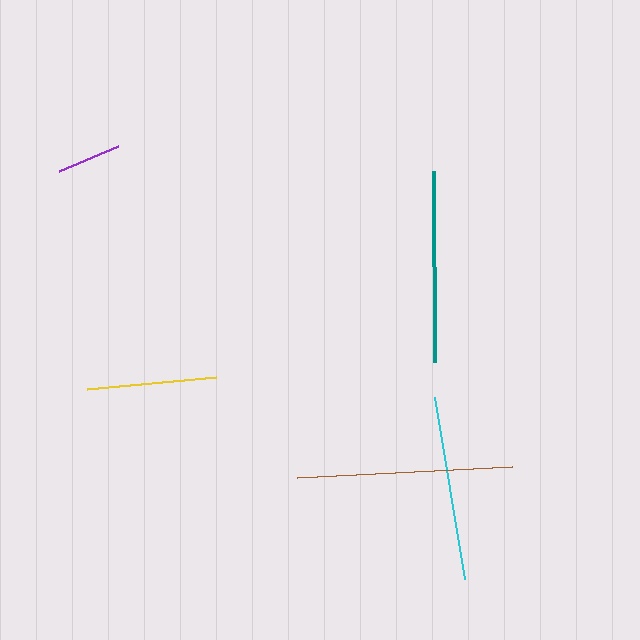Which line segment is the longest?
The brown line is the longest at approximately 215 pixels.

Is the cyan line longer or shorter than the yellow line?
The cyan line is longer than the yellow line.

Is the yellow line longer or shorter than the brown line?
The brown line is longer than the yellow line.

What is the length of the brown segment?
The brown segment is approximately 215 pixels long.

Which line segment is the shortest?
The purple line is the shortest at approximately 64 pixels.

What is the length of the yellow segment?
The yellow segment is approximately 129 pixels long.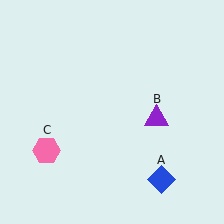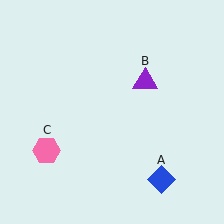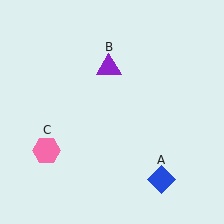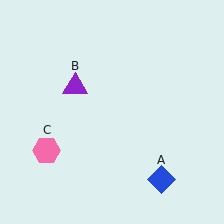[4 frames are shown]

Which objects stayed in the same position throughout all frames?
Blue diamond (object A) and pink hexagon (object C) remained stationary.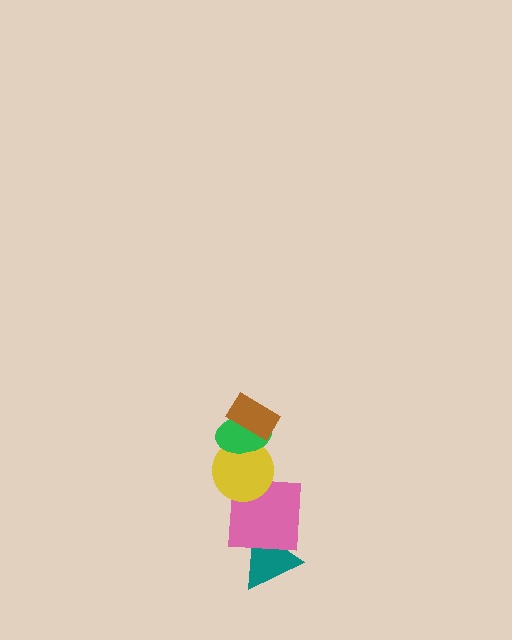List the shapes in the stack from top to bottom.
From top to bottom: the brown rectangle, the green ellipse, the yellow circle, the pink square, the teal triangle.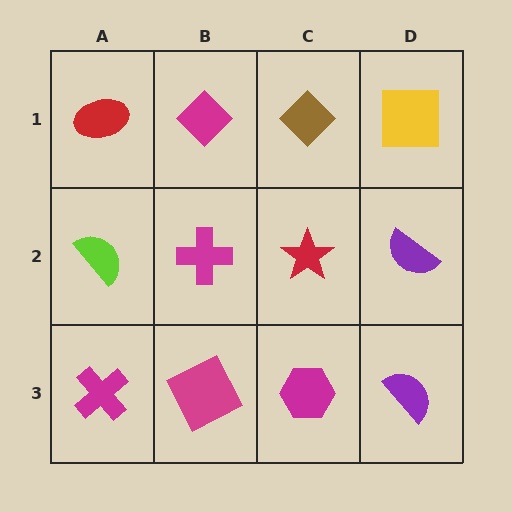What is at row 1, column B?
A magenta diamond.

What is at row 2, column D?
A purple semicircle.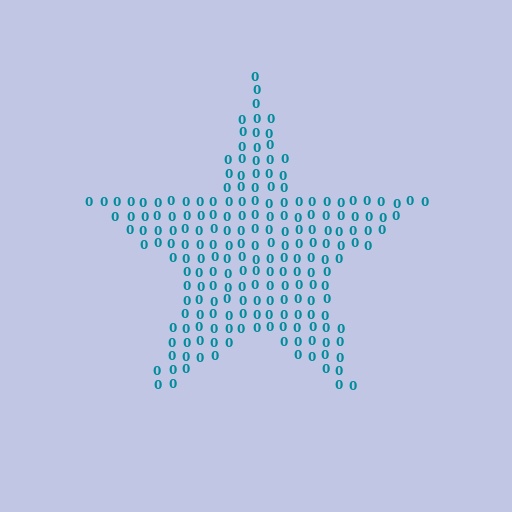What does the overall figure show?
The overall figure shows a star.